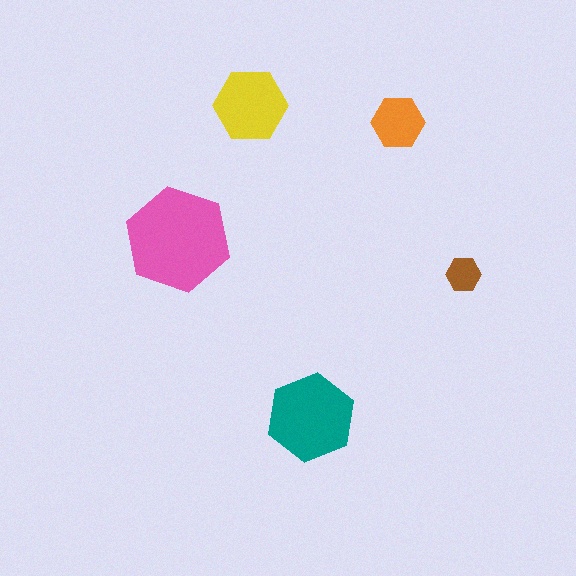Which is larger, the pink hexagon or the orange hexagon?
The pink one.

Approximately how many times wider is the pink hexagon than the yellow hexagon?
About 1.5 times wider.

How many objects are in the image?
There are 5 objects in the image.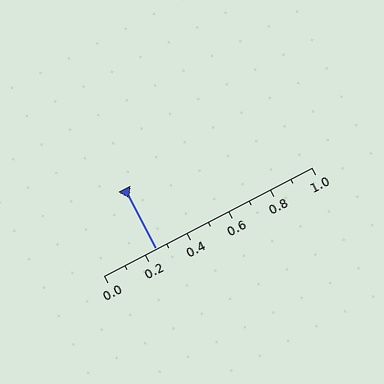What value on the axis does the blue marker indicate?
The marker indicates approximately 0.25.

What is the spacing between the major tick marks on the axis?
The major ticks are spaced 0.2 apart.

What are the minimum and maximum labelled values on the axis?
The axis runs from 0.0 to 1.0.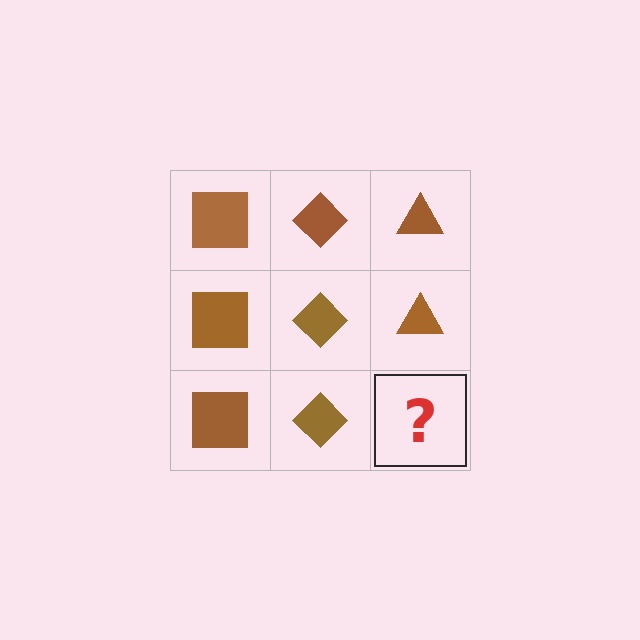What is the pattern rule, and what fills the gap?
The rule is that each column has a consistent shape. The gap should be filled with a brown triangle.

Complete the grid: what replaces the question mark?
The question mark should be replaced with a brown triangle.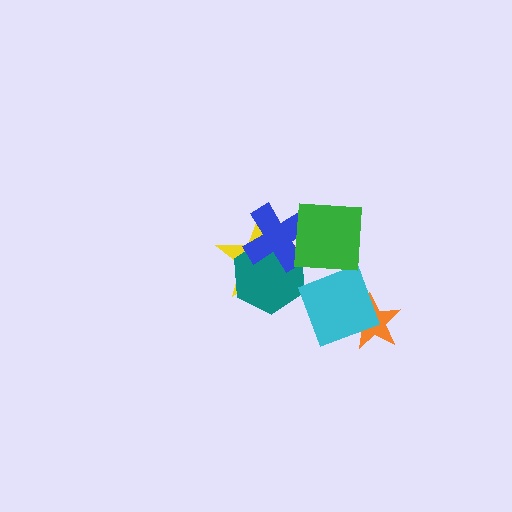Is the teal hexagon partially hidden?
Yes, it is partially covered by another shape.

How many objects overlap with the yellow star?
2 objects overlap with the yellow star.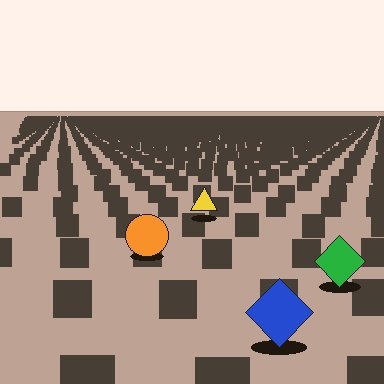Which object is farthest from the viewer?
The yellow triangle is farthest from the viewer. It appears smaller and the ground texture around it is denser.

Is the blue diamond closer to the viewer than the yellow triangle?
Yes. The blue diamond is closer — you can tell from the texture gradient: the ground texture is coarser near it.